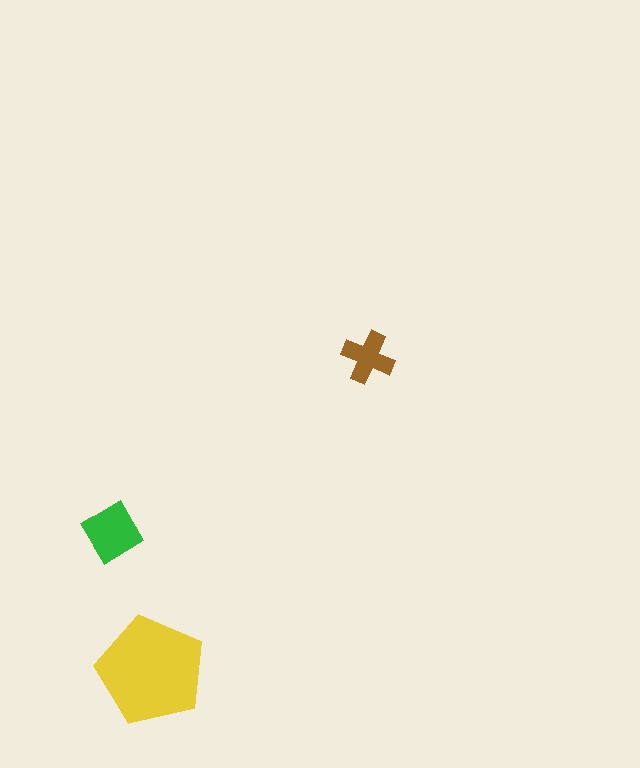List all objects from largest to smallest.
The yellow pentagon, the green diamond, the brown cross.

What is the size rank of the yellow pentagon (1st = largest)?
1st.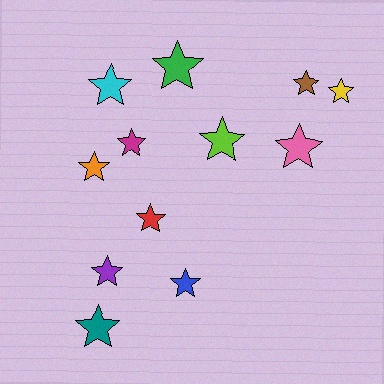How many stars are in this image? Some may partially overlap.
There are 12 stars.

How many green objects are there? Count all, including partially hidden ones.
There is 1 green object.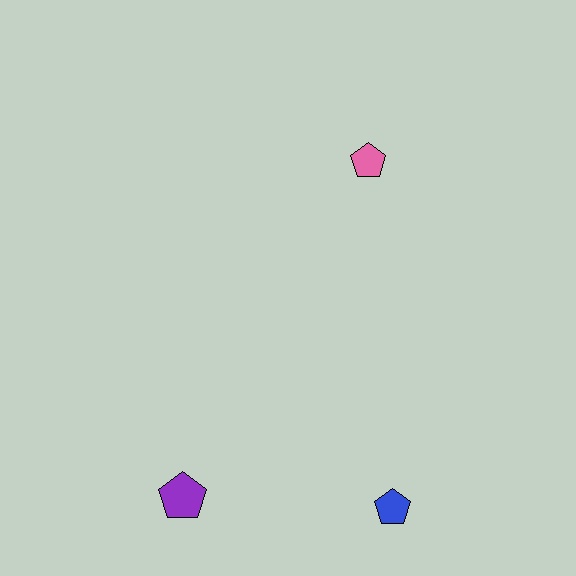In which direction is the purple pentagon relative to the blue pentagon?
The purple pentagon is to the left of the blue pentagon.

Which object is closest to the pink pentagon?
The blue pentagon is closest to the pink pentagon.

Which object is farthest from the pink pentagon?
The purple pentagon is farthest from the pink pentagon.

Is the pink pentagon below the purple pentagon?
No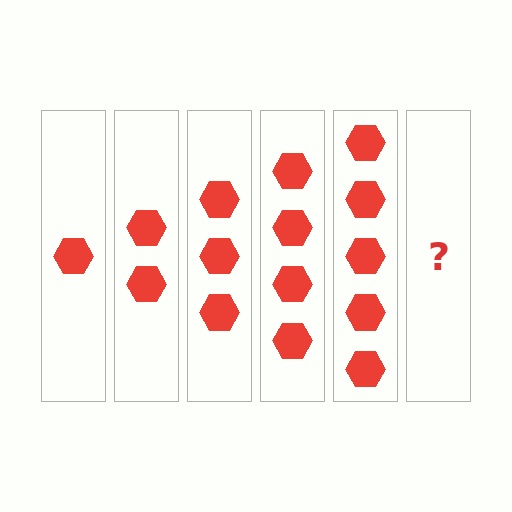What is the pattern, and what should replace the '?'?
The pattern is that each step adds one more hexagon. The '?' should be 6 hexagons.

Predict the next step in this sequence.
The next step is 6 hexagons.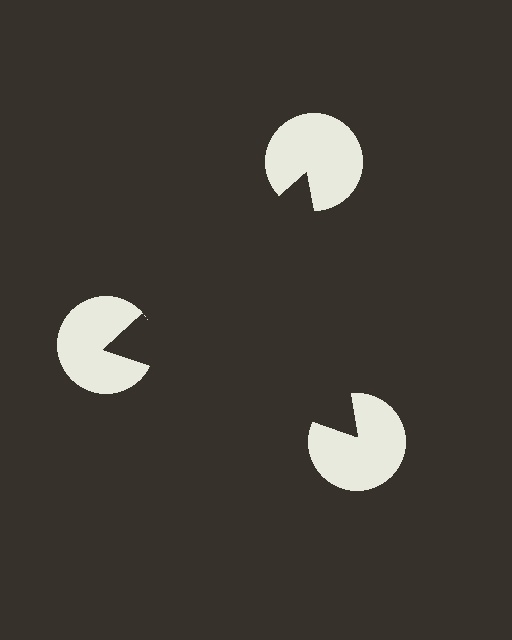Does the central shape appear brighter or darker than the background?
It typically appears slightly darker than the background, even though no actual brightness change is drawn.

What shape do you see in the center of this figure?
An illusory triangle — its edges are inferred from the aligned wedge cuts in the pac-man discs, not physically drawn.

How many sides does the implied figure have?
3 sides.